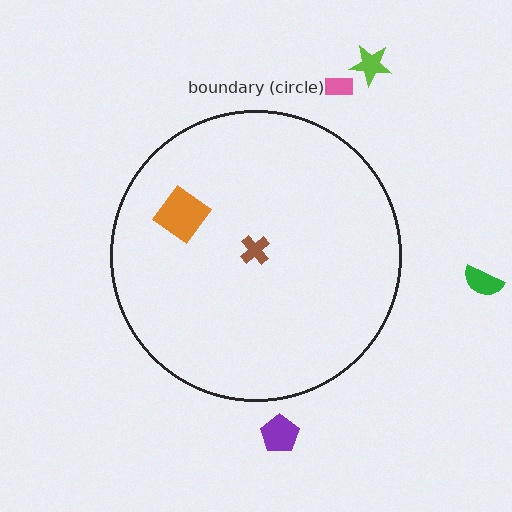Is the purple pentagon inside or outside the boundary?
Outside.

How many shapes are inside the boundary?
2 inside, 4 outside.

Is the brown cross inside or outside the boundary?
Inside.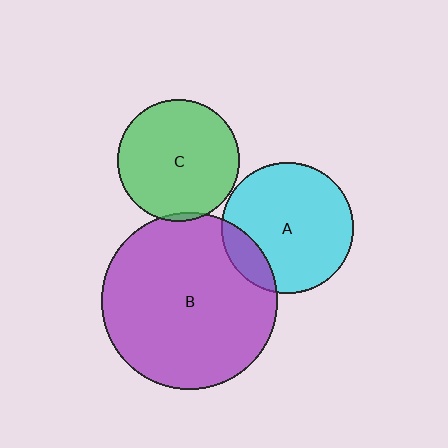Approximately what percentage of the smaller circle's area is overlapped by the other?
Approximately 5%.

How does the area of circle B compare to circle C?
Approximately 2.1 times.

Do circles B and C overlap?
Yes.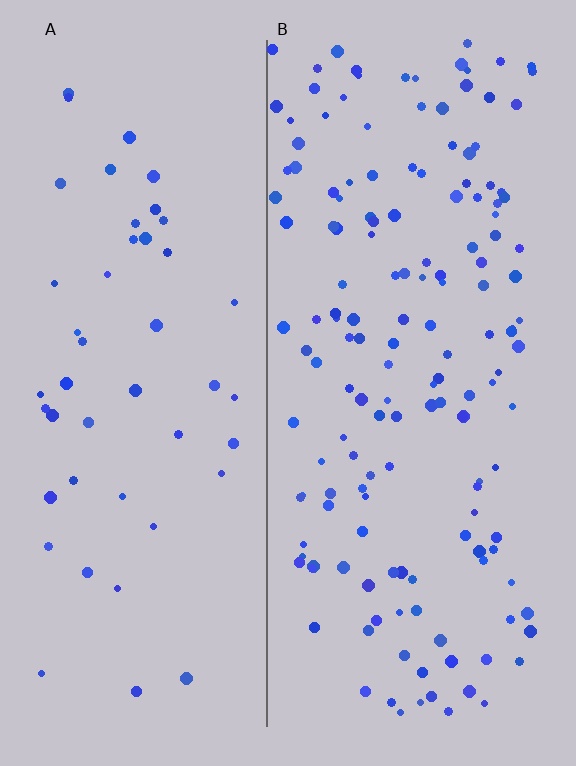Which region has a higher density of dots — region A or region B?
B (the right).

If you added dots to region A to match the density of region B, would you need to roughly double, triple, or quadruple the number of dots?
Approximately triple.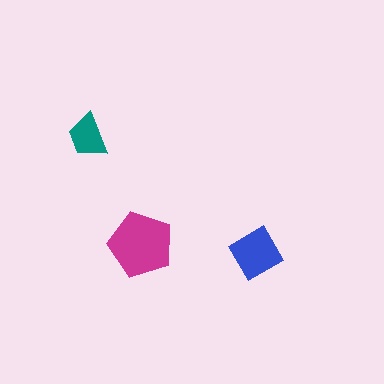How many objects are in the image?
There are 3 objects in the image.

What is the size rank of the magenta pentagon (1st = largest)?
1st.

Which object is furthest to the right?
The blue diamond is rightmost.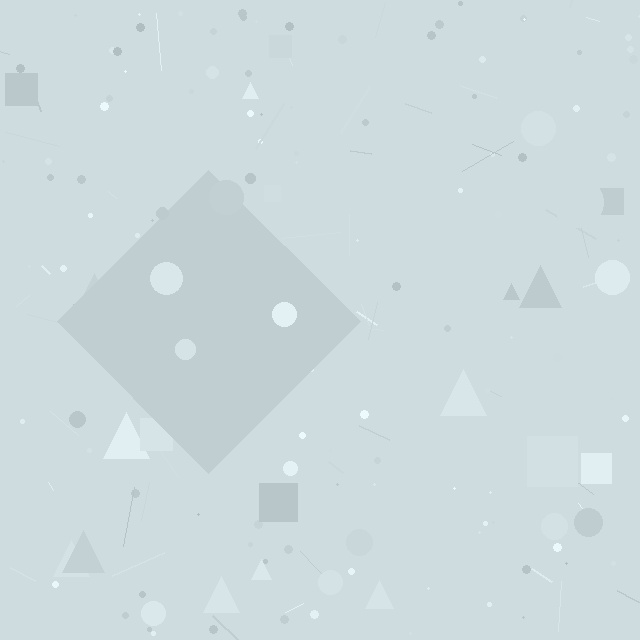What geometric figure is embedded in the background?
A diamond is embedded in the background.